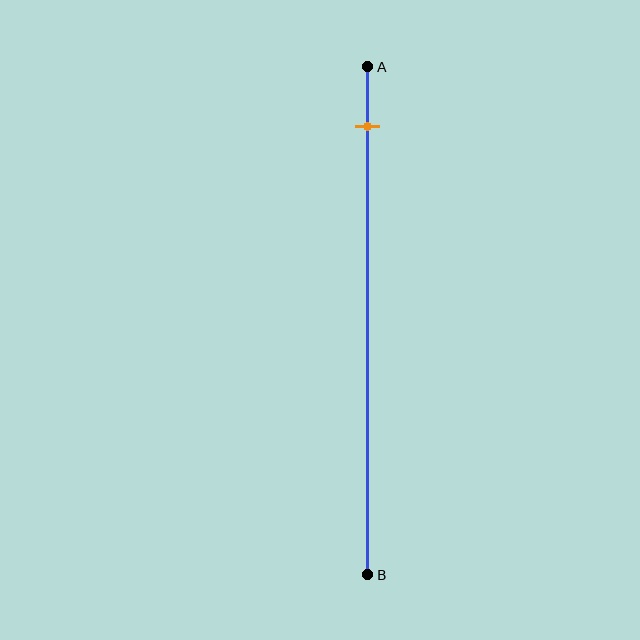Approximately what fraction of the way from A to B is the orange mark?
The orange mark is approximately 10% of the way from A to B.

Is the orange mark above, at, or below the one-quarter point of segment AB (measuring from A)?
The orange mark is above the one-quarter point of segment AB.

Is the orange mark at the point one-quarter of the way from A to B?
No, the mark is at about 10% from A, not at the 25% one-quarter point.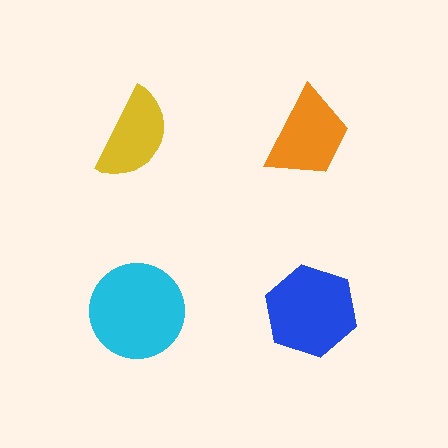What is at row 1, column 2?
An orange trapezoid.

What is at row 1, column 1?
A yellow semicircle.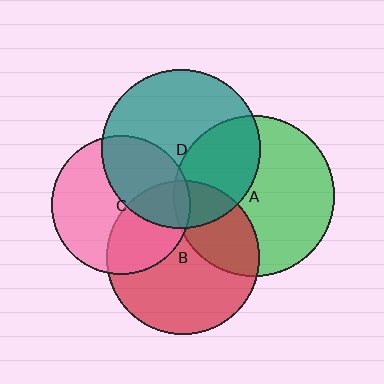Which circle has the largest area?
Circle A (green).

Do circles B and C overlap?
Yes.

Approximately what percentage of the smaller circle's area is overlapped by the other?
Approximately 35%.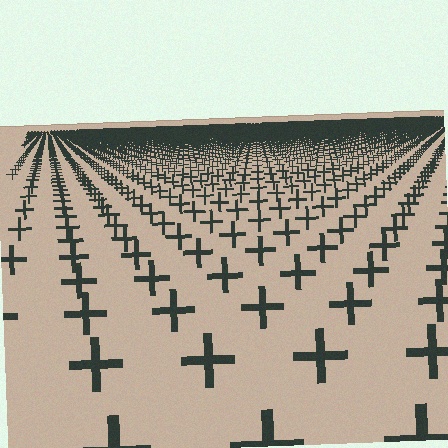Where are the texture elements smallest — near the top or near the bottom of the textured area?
Near the top.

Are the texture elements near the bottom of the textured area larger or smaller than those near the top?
Larger. Near the bottom, elements are closer to the viewer and appear at a bigger on-screen size.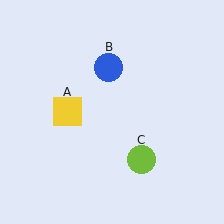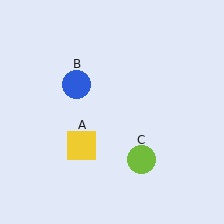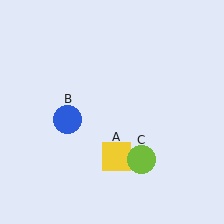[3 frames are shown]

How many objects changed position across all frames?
2 objects changed position: yellow square (object A), blue circle (object B).